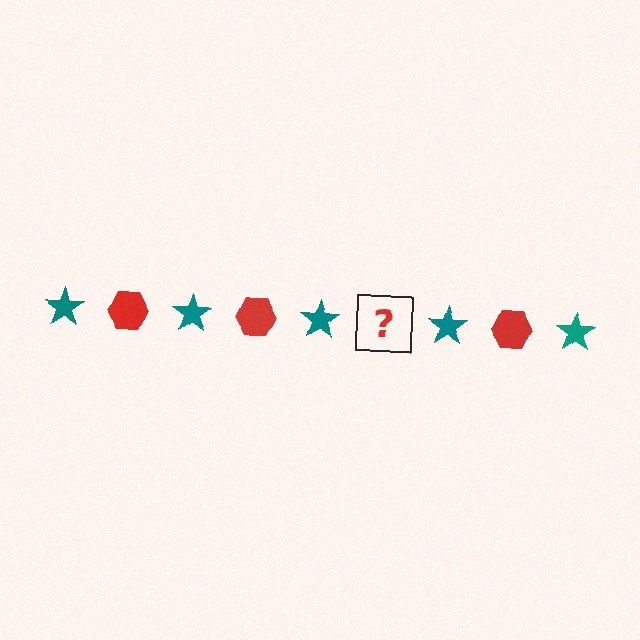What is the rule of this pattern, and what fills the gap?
The rule is that the pattern alternates between teal star and red hexagon. The gap should be filled with a red hexagon.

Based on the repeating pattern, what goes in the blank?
The blank should be a red hexagon.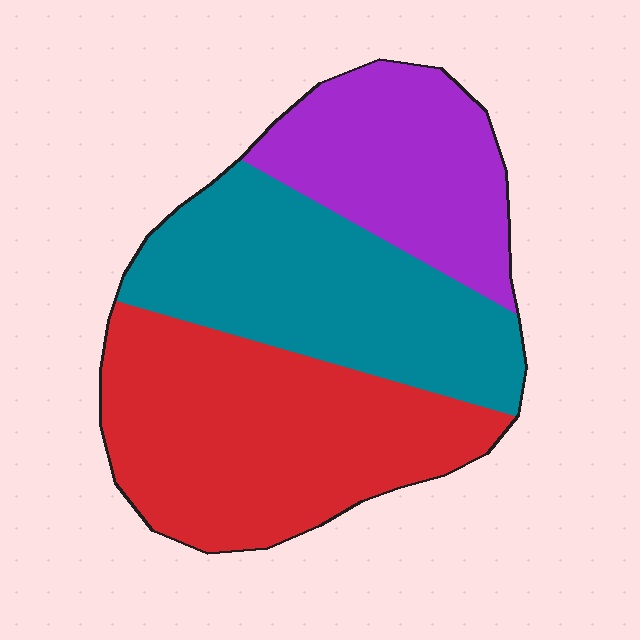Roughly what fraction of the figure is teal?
Teal covers roughly 35% of the figure.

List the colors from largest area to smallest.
From largest to smallest: red, teal, purple.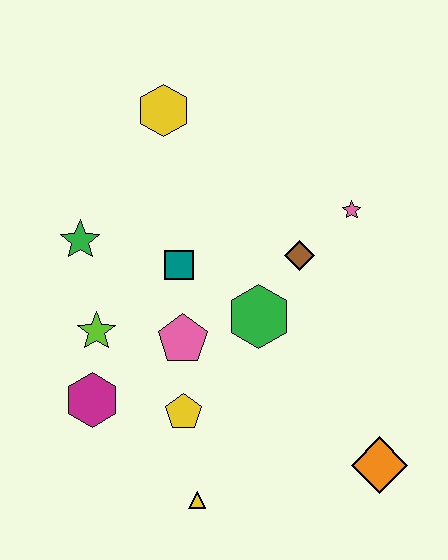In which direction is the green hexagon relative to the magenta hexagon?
The green hexagon is to the right of the magenta hexagon.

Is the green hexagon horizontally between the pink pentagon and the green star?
No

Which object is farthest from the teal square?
The orange diamond is farthest from the teal square.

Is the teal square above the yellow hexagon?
No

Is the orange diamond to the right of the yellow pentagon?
Yes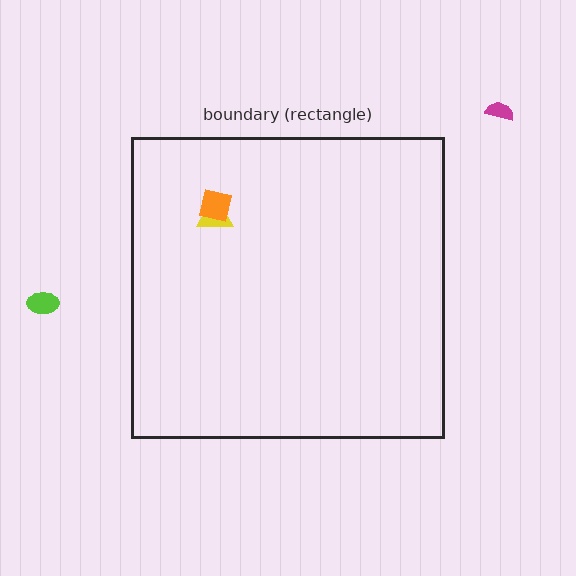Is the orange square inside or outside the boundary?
Inside.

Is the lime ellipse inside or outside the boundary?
Outside.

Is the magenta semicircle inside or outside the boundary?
Outside.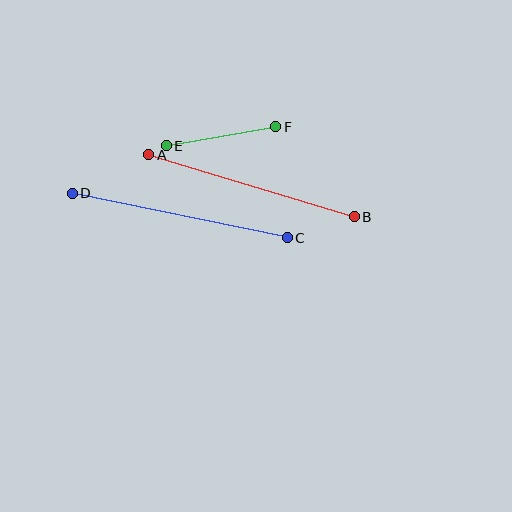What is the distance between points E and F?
The distance is approximately 111 pixels.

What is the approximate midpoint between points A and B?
The midpoint is at approximately (252, 186) pixels.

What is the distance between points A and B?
The distance is approximately 215 pixels.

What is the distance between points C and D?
The distance is approximately 219 pixels.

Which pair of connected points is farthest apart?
Points C and D are farthest apart.